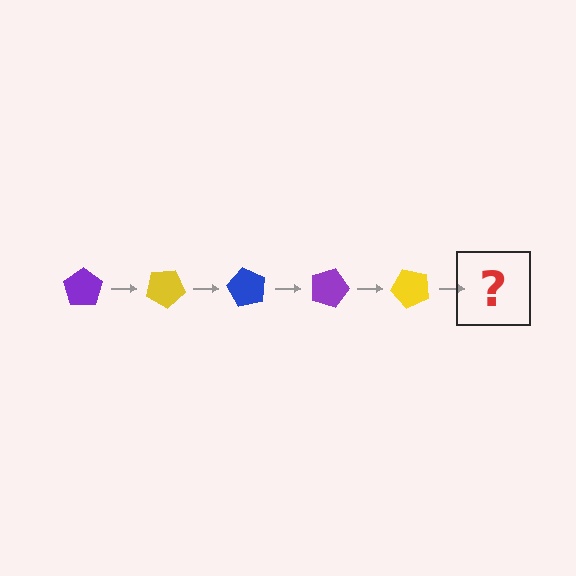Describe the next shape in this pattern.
It should be a blue pentagon, rotated 150 degrees from the start.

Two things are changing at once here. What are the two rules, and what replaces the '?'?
The two rules are that it rotates 30 degrees each step and the color cycles through purple, yellow, and blue. The '?' should be a blue pentagon, rotated 150 degrees from the start.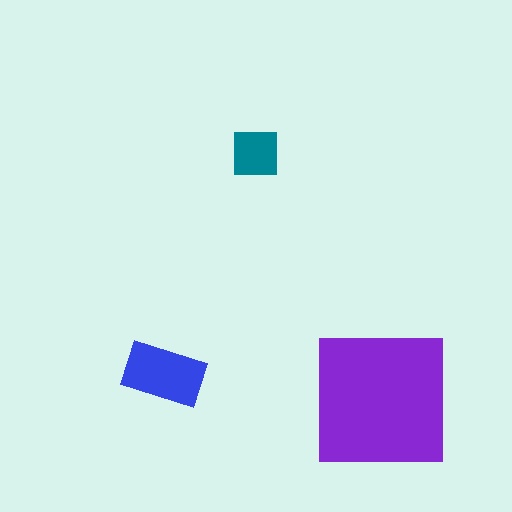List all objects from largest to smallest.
The purple square, the blue rectangle, the teal square.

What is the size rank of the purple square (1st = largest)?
1st.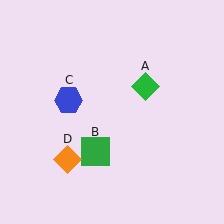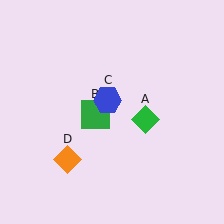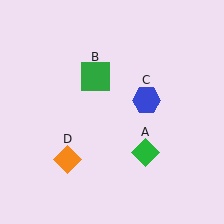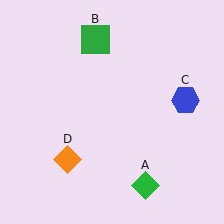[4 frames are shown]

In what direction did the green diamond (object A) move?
The green diamond (object A) moved down.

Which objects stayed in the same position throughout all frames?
Orange diamond (object D) remained stationary.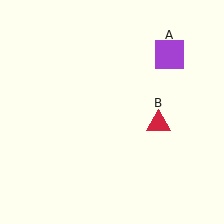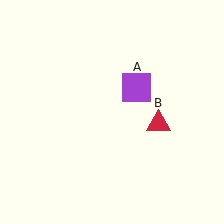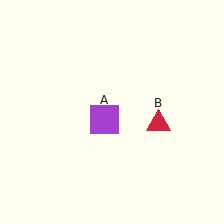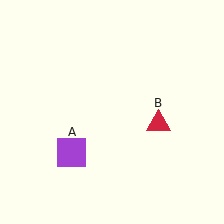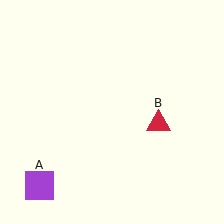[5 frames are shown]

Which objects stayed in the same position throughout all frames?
Red triangle (object B) remained stationary.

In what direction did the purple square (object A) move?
The purple square (object A) moved down and to the left.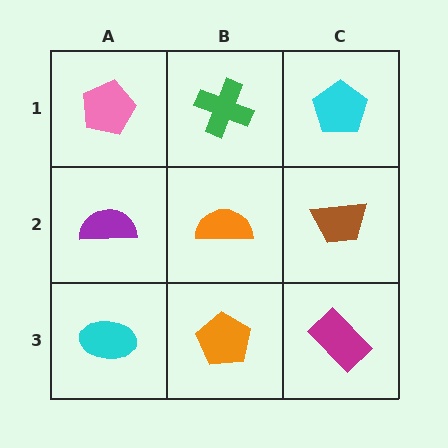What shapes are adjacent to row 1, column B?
An orange semicircle (row 2, column B), a pink pentagon (row 1, column A), a cyan pentagon (row 1, column C).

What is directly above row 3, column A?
A purple semicircle.